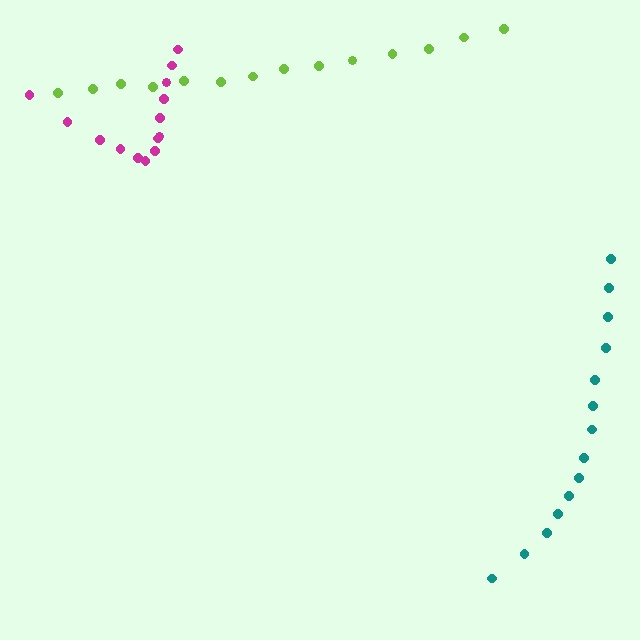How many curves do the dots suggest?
There are 3 distinct paths.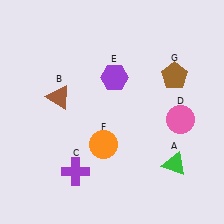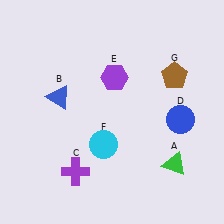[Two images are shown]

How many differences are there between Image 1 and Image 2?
There are 3 differences between the two images.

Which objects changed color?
B changed from brown to blue. D changed from pink to blue. F changed from orange to cyan.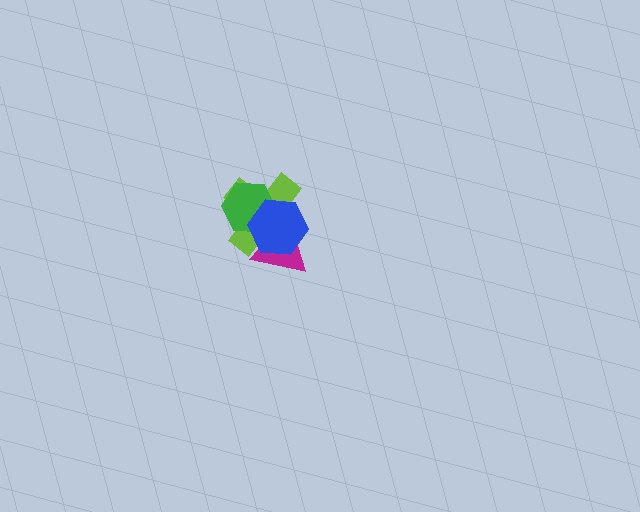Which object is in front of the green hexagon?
The blue hexagon is in front of the green hexagon.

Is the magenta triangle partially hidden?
Yes, it is partially covered by another shape.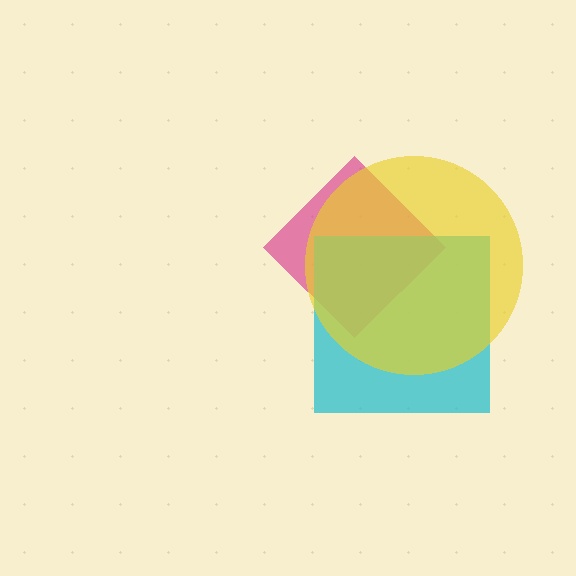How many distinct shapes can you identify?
There are 3 distinct shapes: a magenta diamond, a cyan square, a yellow circle.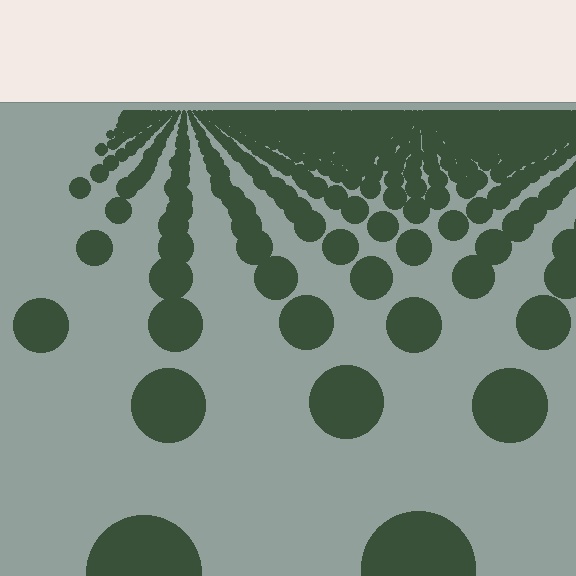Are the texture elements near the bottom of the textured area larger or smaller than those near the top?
Larger. Near the bottom, elements are closer to the viewer and appear at a bigger on-screen size.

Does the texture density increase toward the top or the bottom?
Density increases toward the top.